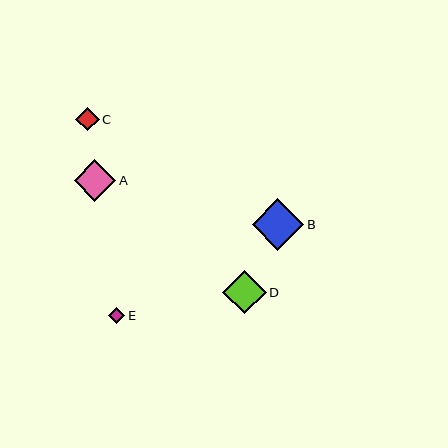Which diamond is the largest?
Diamond B is the largest with a size of approximately 51 pixels.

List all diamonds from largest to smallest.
From largest to smallest: B, D, A, C, E.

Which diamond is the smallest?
Diamond E is the smallest with a size of approximately 16 pixels.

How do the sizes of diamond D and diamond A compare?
Diamond D and diamond A are approximately the same size.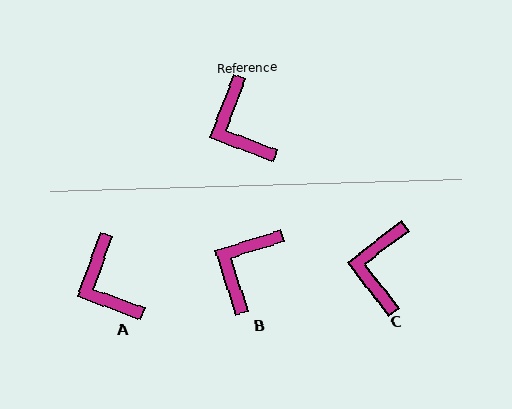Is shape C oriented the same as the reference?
No, it is off by about 32 degrees.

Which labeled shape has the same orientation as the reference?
A.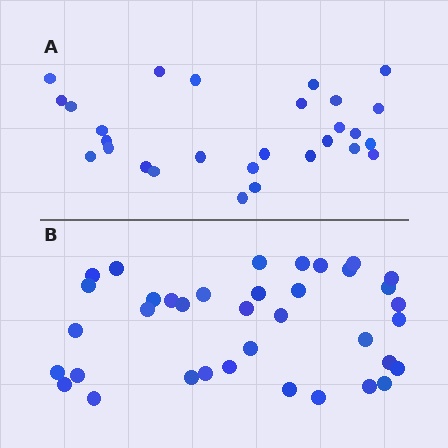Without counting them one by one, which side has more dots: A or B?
Region B (the bottom region) has more dots.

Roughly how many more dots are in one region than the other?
Region B has roughly 8 or so more dots than region A.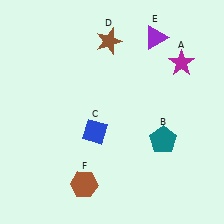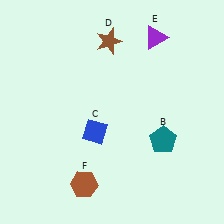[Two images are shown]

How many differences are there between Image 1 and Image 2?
There is 1 difference between the two images.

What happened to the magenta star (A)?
The magenta star (A) was removed in Image 2. It was in the top-right area of Image 1.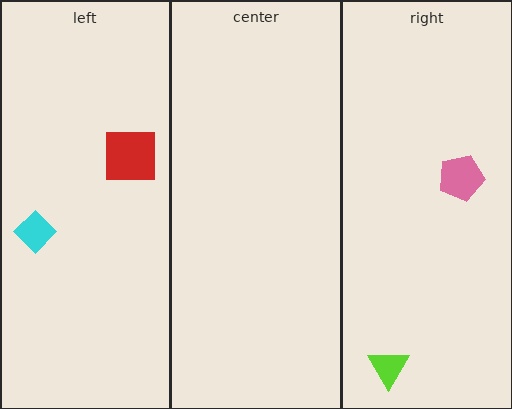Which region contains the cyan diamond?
The left region.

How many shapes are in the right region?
2.